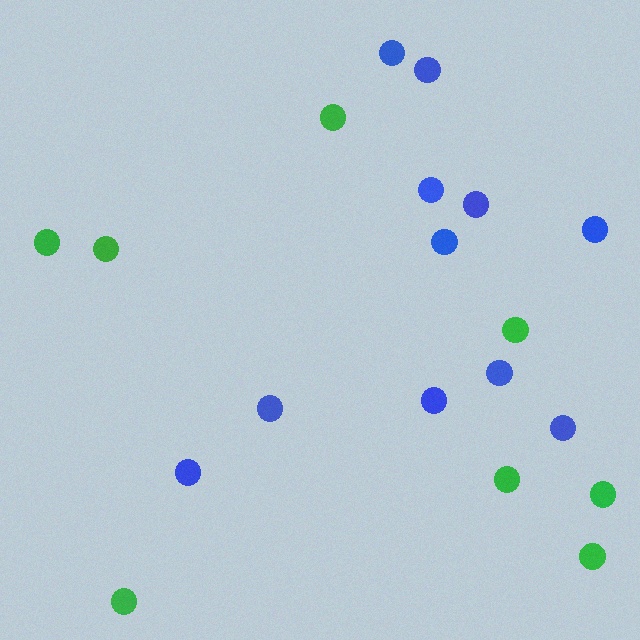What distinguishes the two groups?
There are 2 groups: one group of blue circles (11) and one group of green circles (8).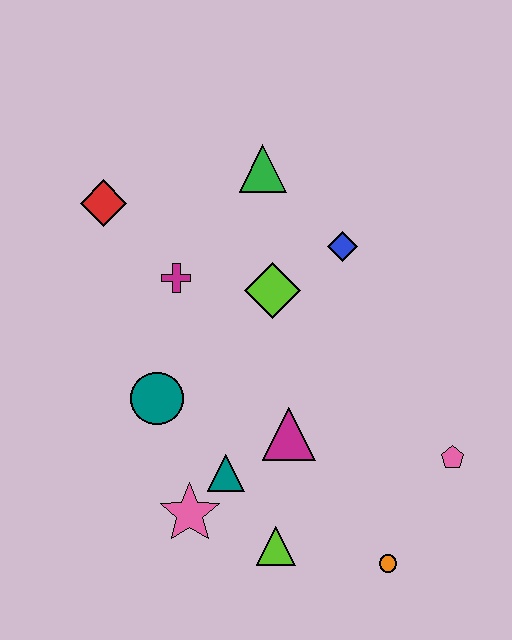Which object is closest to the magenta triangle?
The teal triangle is closest to the magenta triangle.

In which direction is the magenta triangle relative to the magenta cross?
The magenta triangle is below the magenta cross.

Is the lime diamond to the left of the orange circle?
Yes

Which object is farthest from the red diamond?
The orange circle is farthest from the red diamond.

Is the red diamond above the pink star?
Yes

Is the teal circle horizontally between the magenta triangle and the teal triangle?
No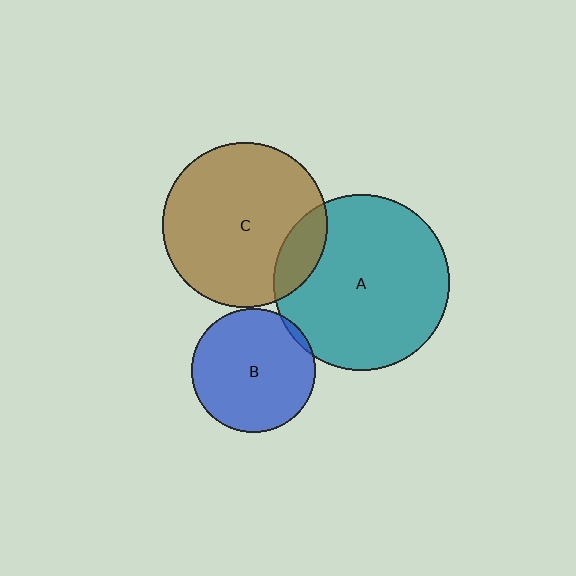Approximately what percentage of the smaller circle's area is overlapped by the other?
Approximately 5%.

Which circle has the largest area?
Circle A (teal).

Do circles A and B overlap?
Yes.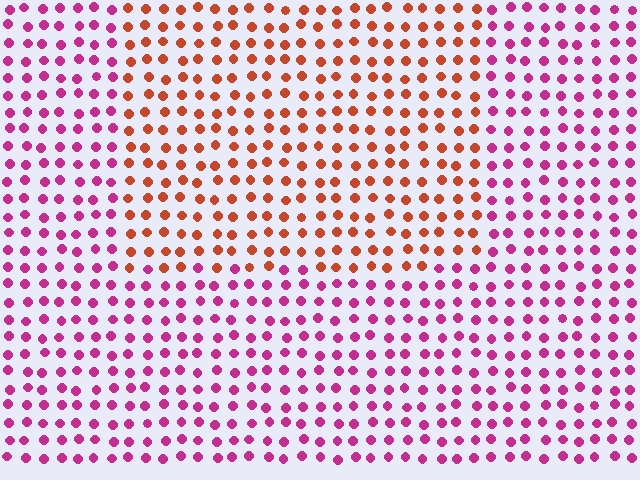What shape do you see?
I see a rectangle.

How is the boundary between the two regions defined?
The boundary is defined purely by a slight shift in hue (about 51 degrees). Spacing, size, and orientation are identical on both sides.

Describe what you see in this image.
The image is filled with small magenta elements in a uniform arrangement. A rectangle-shaped region is visible where the elements are tinted to a slightly different hue, forming a subtle color boundary.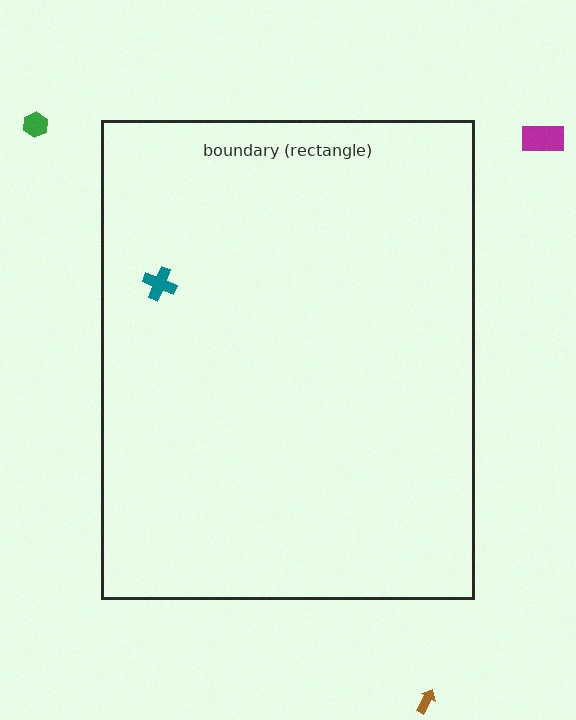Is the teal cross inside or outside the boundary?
Inside.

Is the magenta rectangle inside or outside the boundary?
Outside.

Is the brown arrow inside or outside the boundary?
Outside.